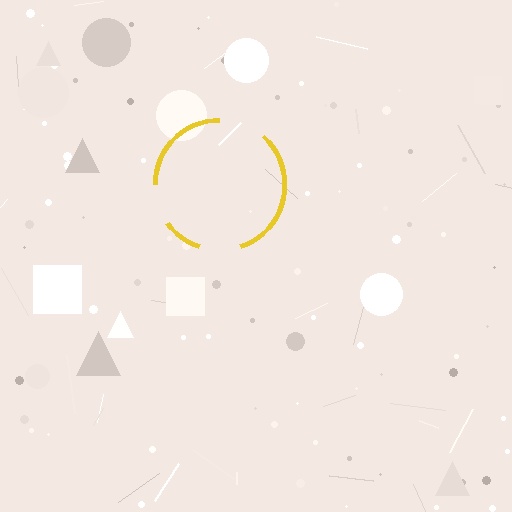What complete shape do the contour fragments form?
The contour fragments form a circle.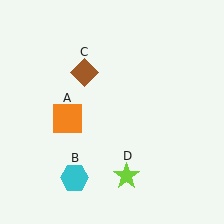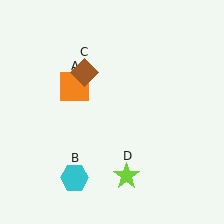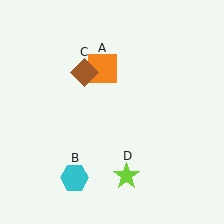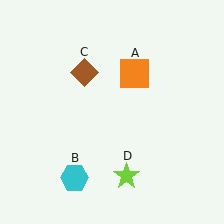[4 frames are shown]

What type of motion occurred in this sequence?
The orange square (object A) rotated clockwise around the center of the scene.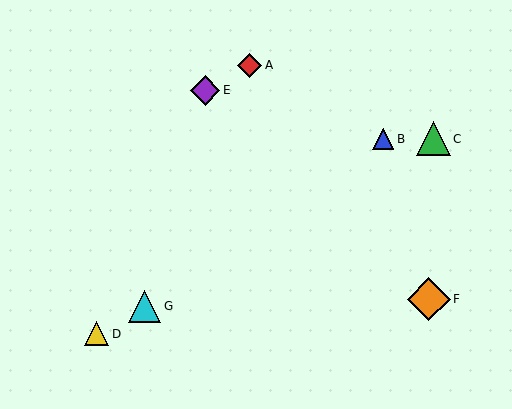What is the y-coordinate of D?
Object D is at y≈334.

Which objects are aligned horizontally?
Objects B, C are aligned horizontally.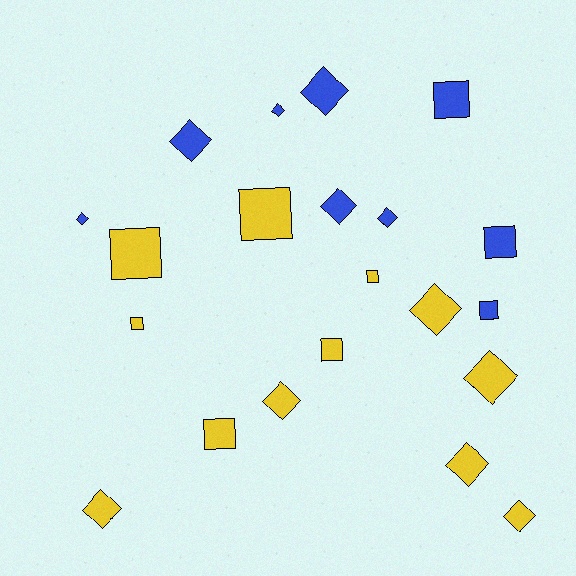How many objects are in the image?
There are 21 objects.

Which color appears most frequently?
Yellow, with 12 objects.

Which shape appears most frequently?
Diamond, with 12 objects.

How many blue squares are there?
There are 3 blue squares.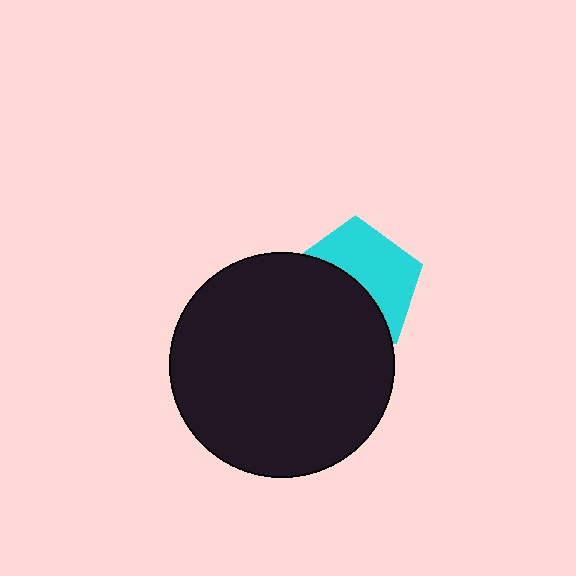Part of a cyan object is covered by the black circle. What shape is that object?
It is a pentagon.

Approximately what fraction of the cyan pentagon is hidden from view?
Roughly 50% of the cyan pentagon is hidden behind the black circle.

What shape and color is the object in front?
The object in front is a black circle.